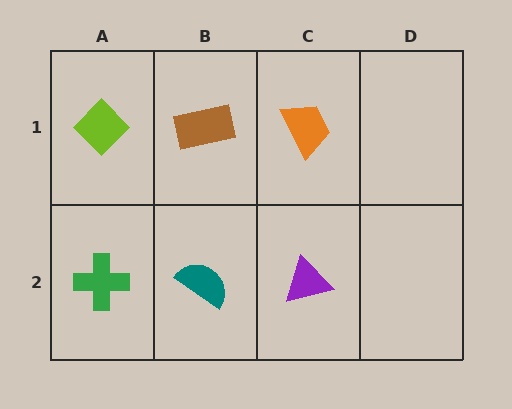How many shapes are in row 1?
3 shapes.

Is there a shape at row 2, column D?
No, that cell is empty.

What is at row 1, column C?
An orange trapezoid.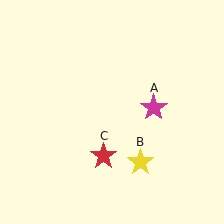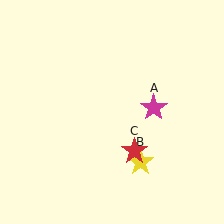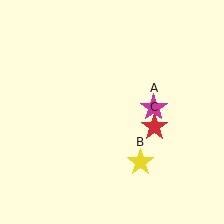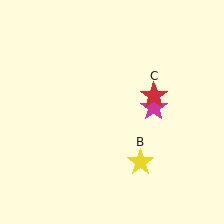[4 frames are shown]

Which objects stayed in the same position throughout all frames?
Magenta star (object A) and yellow star (object B) remained stationary.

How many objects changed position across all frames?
1 object changed position: red star (object C).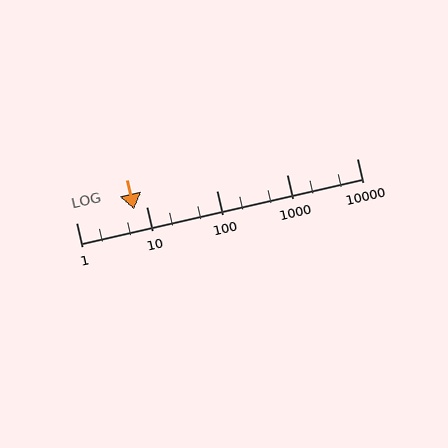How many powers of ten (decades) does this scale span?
The scale spans 4 decades, from 1 to 10000.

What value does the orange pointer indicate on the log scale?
The pointer indicates approximately 6.7.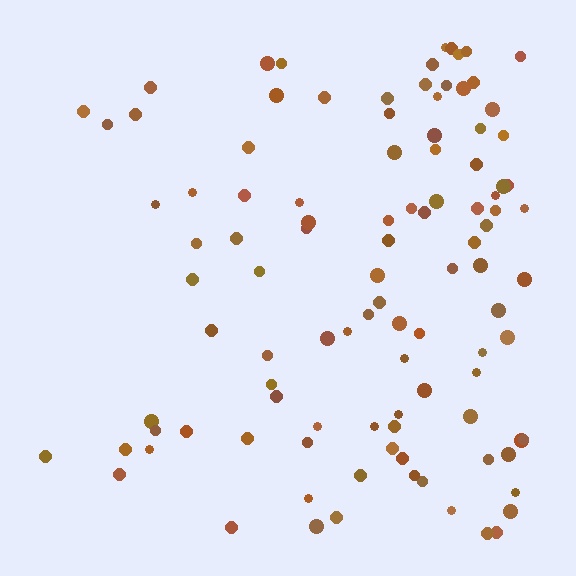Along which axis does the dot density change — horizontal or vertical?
Horizontal.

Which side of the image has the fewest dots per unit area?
The left.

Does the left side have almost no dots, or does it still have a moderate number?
Still a moderate number, just noticeably fewer than the right.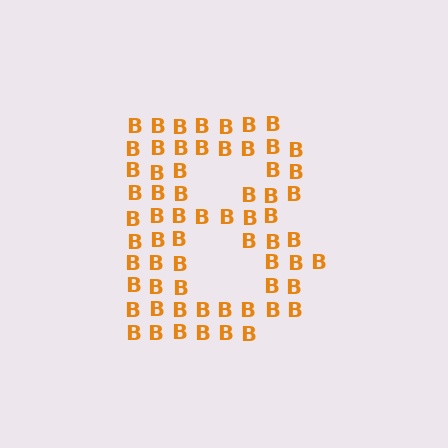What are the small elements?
The small elements are letter B's.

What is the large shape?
The large shape is the letter B.